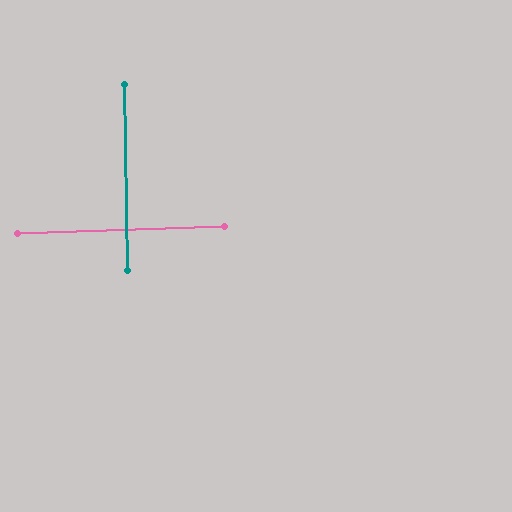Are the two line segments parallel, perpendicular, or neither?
Perpendicular — they meet at approximately 89°.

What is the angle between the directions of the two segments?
Approximately 89 degrees.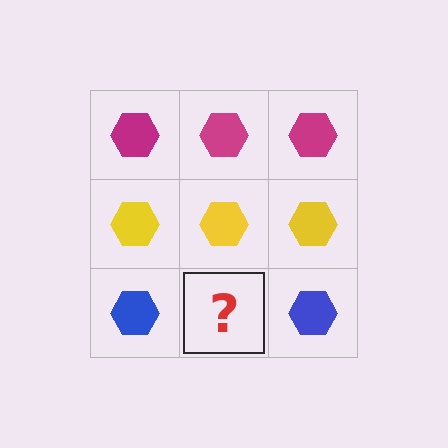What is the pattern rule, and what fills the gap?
The rule is that each row has a consistent color. The gap should be filled with a blue hexagon.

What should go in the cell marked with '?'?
The missing cell should contain a blue hexagon.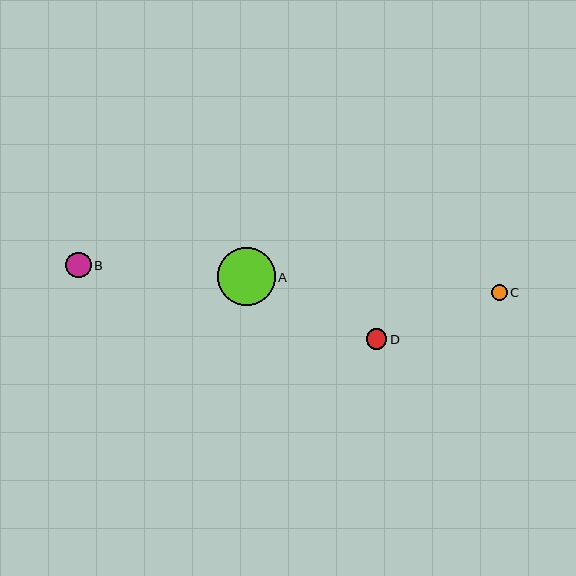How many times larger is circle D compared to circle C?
Circle D is approximately 1.3 times the size of circle C.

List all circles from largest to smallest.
From largest to smallest: A, B, D, C.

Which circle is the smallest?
Circle C is the smallest with a size of approximately 16 pixels.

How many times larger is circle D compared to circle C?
Circle D is approximately 1.3 times the size of circle C.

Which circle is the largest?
Circle A is the largest with a size of approximately 58 pixels.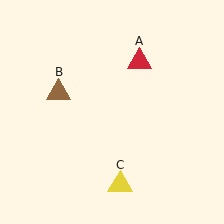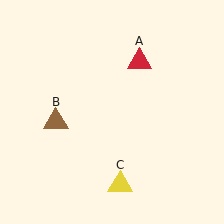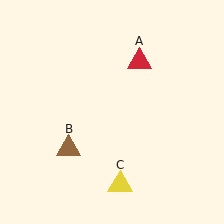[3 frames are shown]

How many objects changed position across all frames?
1 object changed position: brown triangle (object B).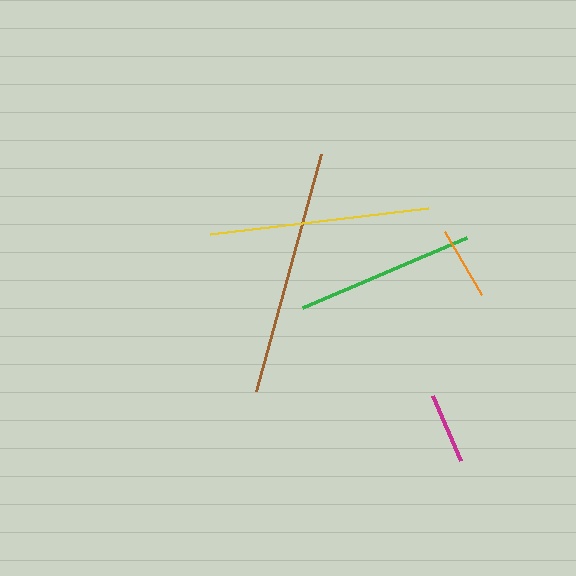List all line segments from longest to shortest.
From longest to shortest: brown, yellow, green, orange, magenta.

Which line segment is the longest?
The brown line is the longest at approximately 246 pixels.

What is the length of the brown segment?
The brown segment is approximately 246 pixels long.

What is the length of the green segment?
The green segment is approximately 178 pixels long.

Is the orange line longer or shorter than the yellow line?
The yellow line is longer than the orange line.